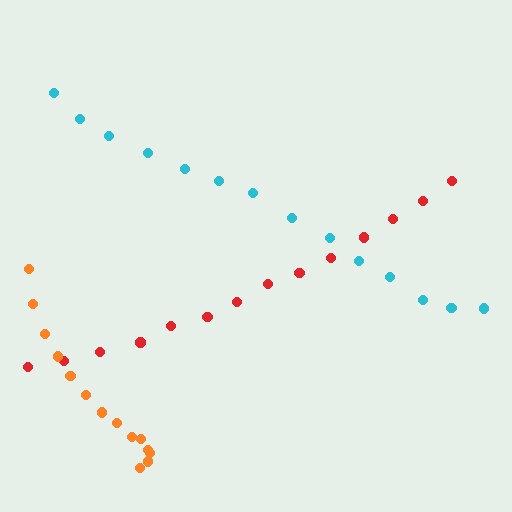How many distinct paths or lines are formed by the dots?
There are 3 distinct paths.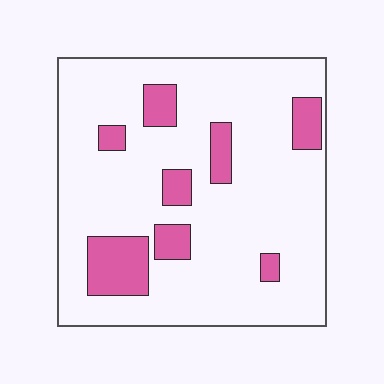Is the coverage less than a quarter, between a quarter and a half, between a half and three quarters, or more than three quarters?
Less than a quarter.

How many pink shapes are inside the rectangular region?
8.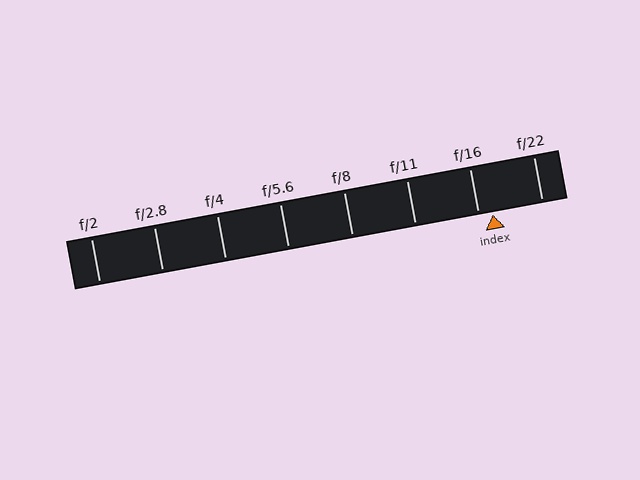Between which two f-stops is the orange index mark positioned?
The index mark is between f/16 and f/22.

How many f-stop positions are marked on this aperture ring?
There are 8 f-stop positions marked.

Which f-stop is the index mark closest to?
The index mark is closest to f/16.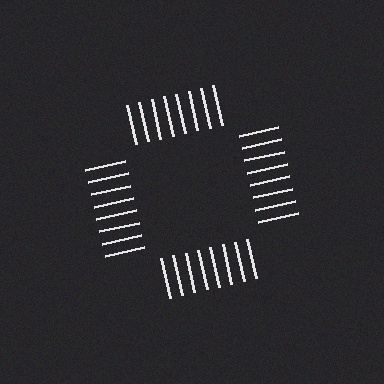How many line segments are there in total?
32 — 8 along each of the 4 edges.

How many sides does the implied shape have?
4 sides — the line-ends trace a square.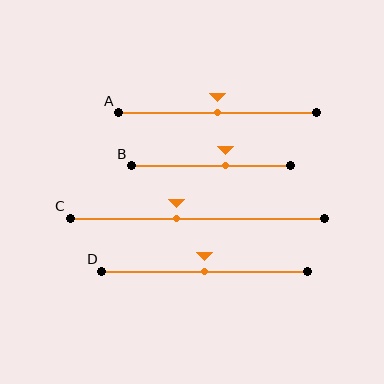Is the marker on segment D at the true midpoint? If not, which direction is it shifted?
Yes, the marker on segment D is at the true midpoint.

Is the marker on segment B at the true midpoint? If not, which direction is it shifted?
No, the marker on segment B is shifted to the right by about 9% of the segment length.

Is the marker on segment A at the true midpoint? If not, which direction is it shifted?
Yes, the marker on segment A is at the true midpoint.